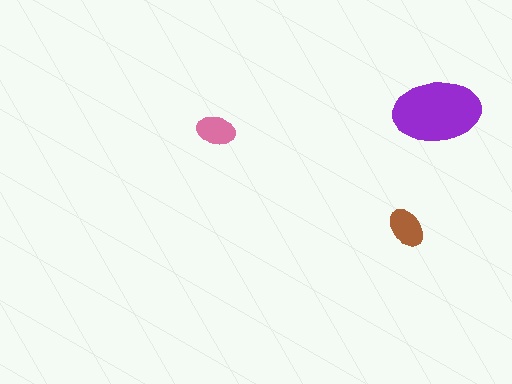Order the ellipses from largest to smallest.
the purple one, the brown one, the pink one.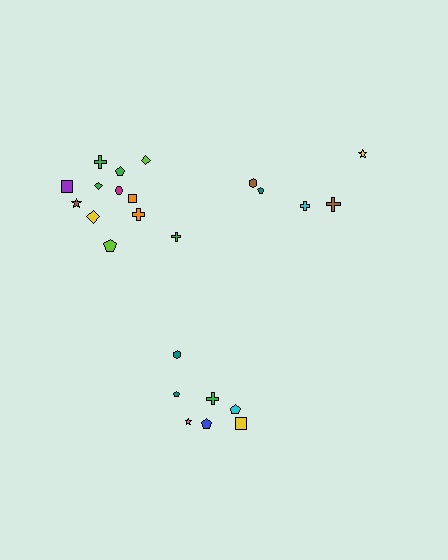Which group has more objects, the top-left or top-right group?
The top-left group.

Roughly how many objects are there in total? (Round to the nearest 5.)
Roughly 25 objects in total.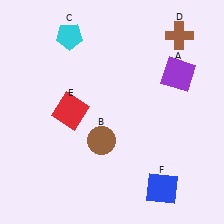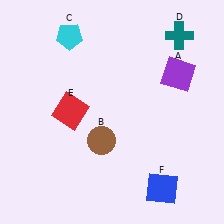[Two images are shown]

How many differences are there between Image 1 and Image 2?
There is 1 difference between the two images.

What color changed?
The cross (D) changed from brown in Image 1 to teal in Image 2.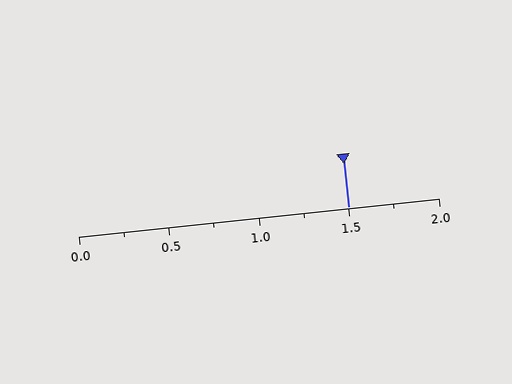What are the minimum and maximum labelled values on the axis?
The axis runs from 0.0 to 2.0.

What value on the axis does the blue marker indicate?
The marker indicates approximately 1.5.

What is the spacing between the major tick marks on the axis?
The major ticks are spaced 0.5 apart.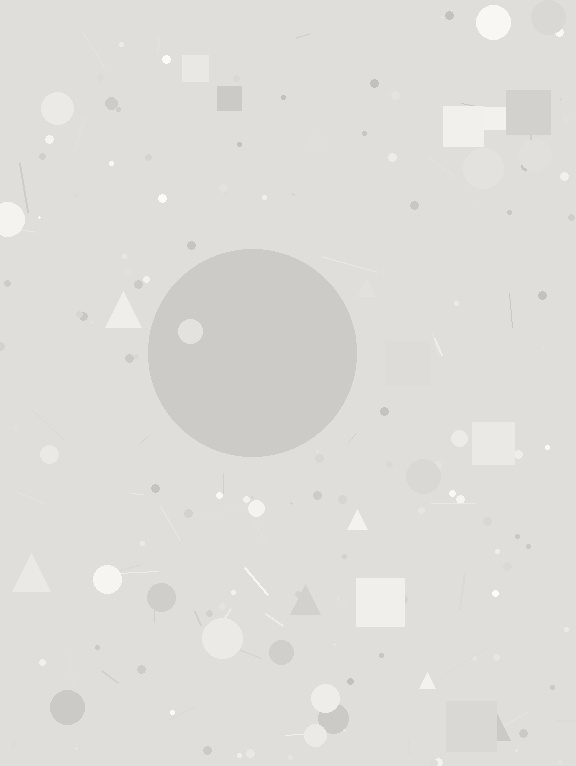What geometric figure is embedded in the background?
A circle is embedded in the background.